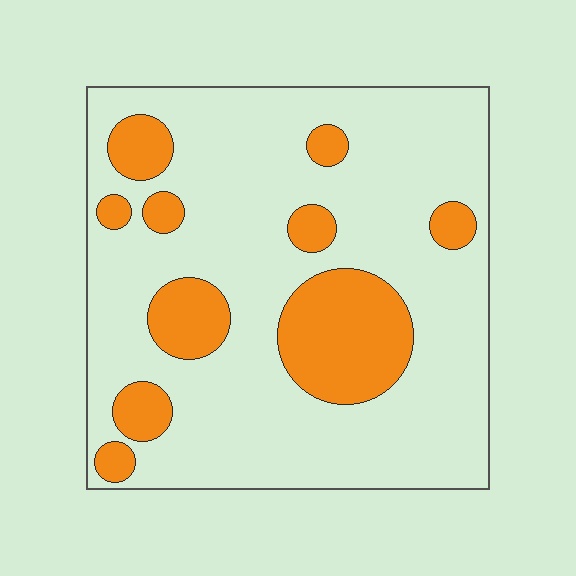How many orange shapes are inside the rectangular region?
10.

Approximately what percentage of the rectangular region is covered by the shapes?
Approximately 20%.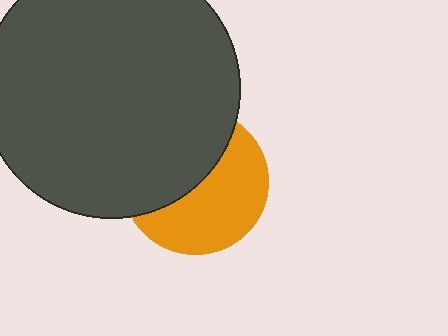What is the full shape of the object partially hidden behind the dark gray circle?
The partially hidden object is an orange circle.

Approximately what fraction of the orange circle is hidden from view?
Roughly 48% of the orange circle is hidden behind the dark gray circle.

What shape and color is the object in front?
The object in front is a dark gray circle.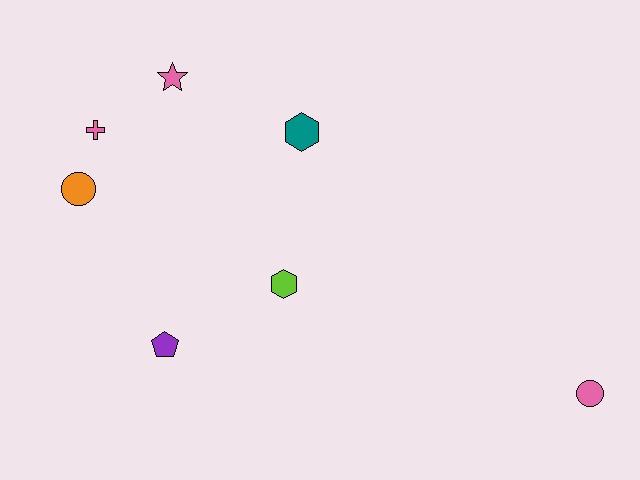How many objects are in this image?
There are 7 objects.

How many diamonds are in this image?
There are no diamonds.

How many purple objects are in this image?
There is 1 purple object.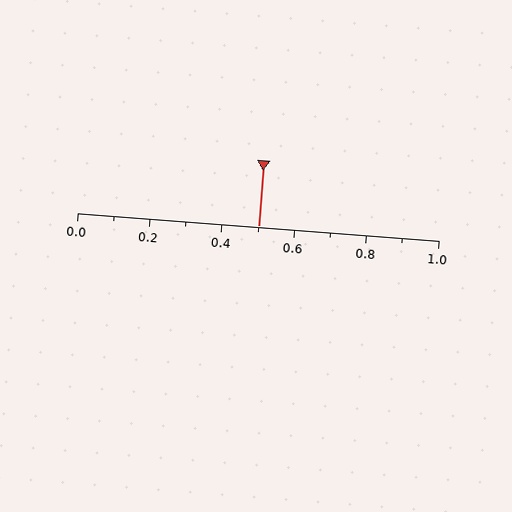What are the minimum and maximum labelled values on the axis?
The axis runs from 0.0 to 1.0.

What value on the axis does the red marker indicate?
The marker indicates approximately 0.5.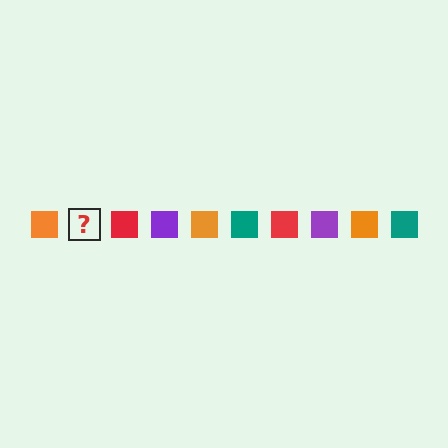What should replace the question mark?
The question mark should be replaced with a teal square.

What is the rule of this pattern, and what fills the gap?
The rule is that the pattern cycles through orange, teal, red, purple squares. The gap should be filled with a teal square.